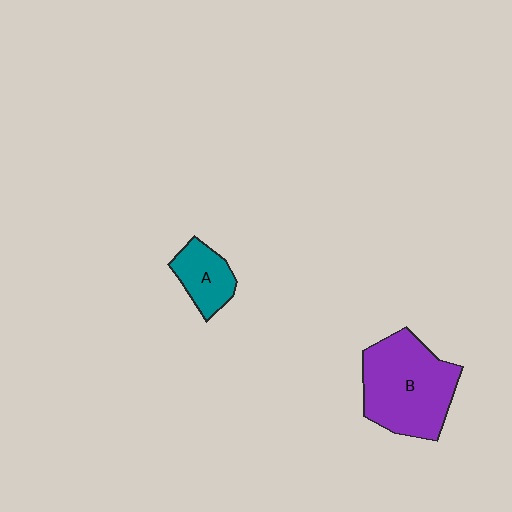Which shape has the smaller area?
Shape A (teal).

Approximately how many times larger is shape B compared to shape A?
Approximately 2.5 times.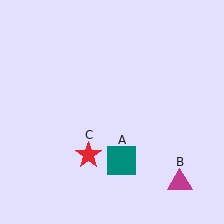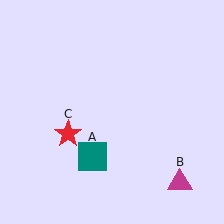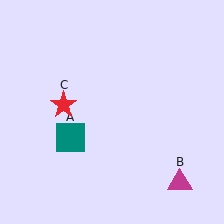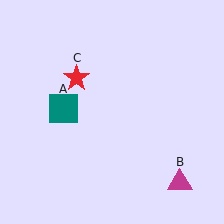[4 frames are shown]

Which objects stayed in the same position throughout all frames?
Magenta triangle (object B) remained stationary.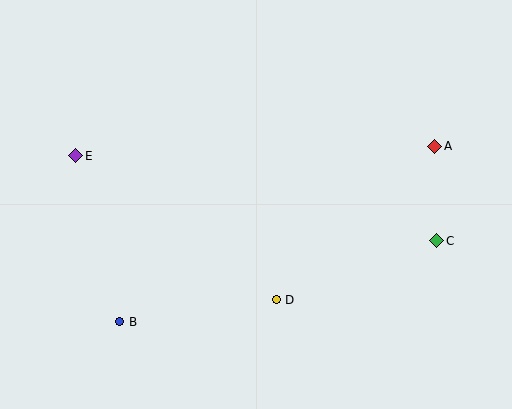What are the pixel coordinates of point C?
Point C is at (437, 241).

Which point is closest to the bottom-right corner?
Point C is closest to the bottom-right corner.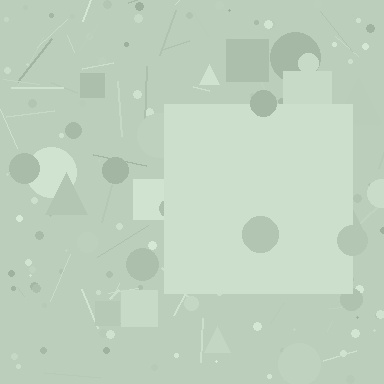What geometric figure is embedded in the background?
A square is embedded in the background.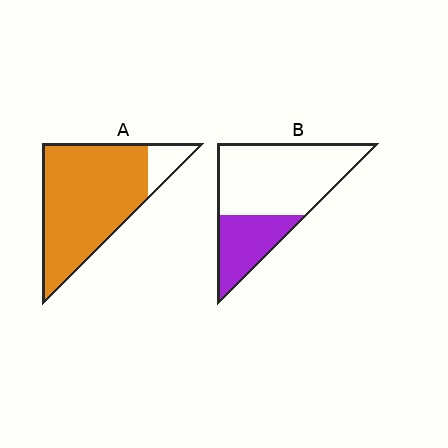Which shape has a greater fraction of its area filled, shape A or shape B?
Shape A.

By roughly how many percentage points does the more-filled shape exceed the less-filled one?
By roughly 55 percentage points (A over B).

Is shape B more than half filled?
No.